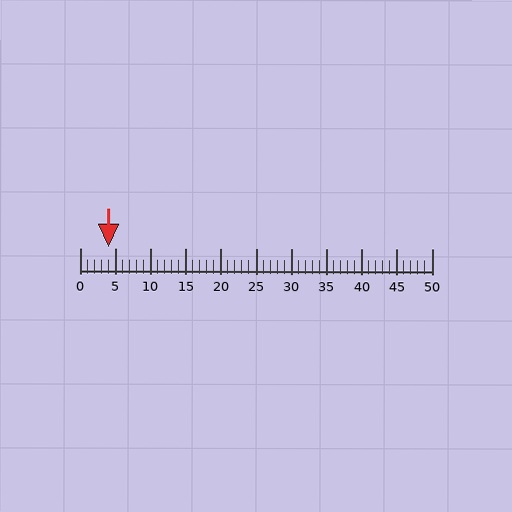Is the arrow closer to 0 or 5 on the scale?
The arrow is closer to 5.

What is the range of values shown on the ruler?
The ruler shows values from 0 to 50.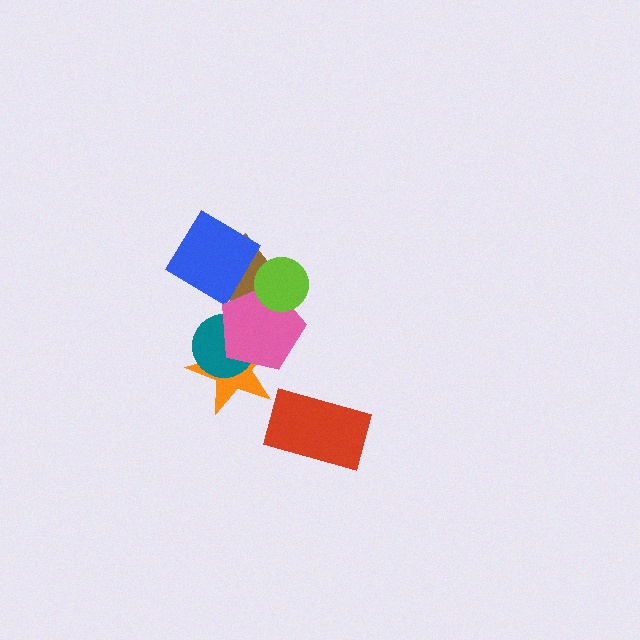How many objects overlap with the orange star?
2 objects overlap with the orange star.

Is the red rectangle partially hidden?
No, no other shape covers it.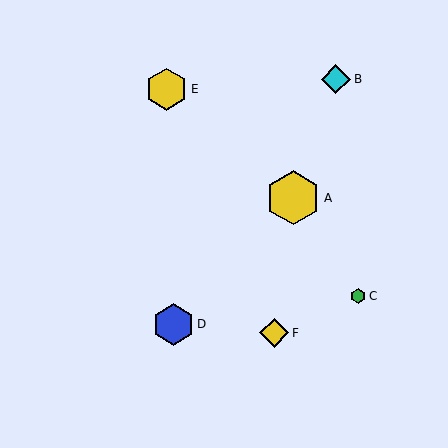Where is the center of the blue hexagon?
The center of the blue hexagon is at (174, 324).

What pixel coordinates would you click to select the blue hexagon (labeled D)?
Click at (174, 324) to select the blue hexagon D.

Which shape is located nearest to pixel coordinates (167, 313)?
The blue hexagon (labeled D) at (174, 324) is nearest to that location.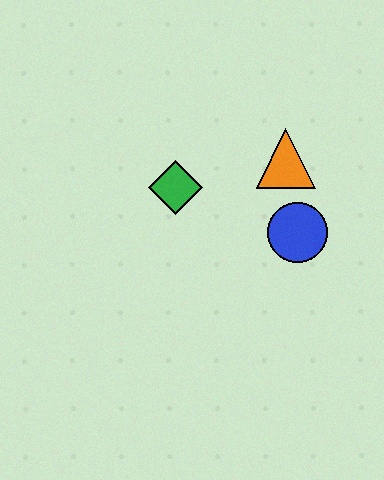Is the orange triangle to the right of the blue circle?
No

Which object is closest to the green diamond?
The orange triangle is closest to the green diamond.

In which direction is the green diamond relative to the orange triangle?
The green diamond is to the left of the orange triangle.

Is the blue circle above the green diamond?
No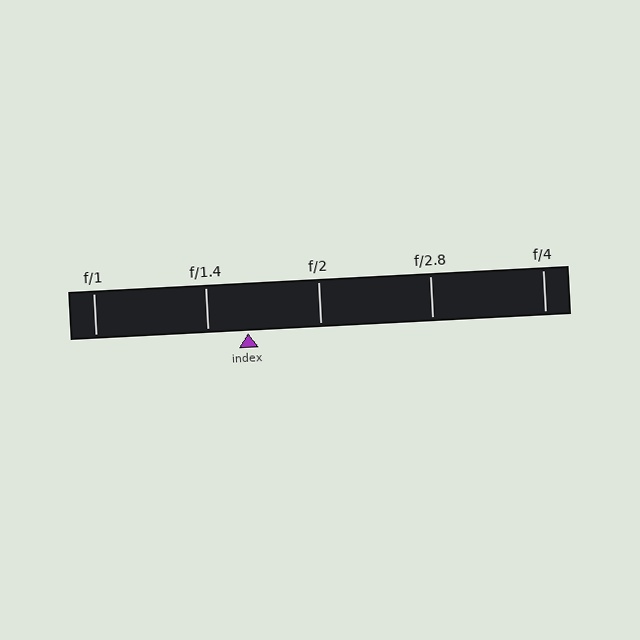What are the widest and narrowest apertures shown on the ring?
The widest aperture shown is f/1 and the narrowest is f/4.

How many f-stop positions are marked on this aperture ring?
There are 5 f-stop positions marked.